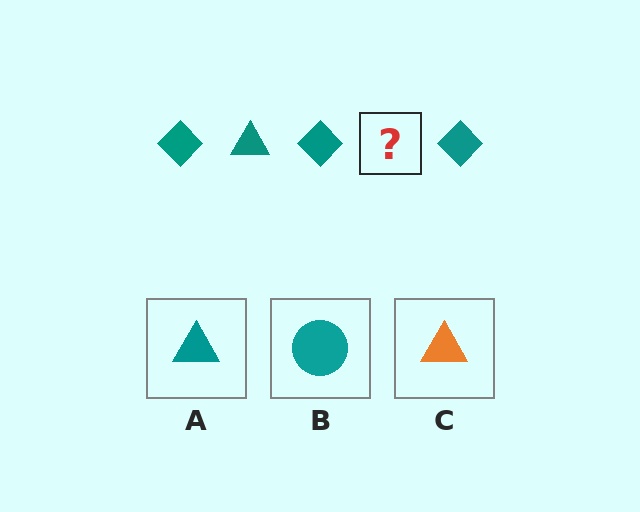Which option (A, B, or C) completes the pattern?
A.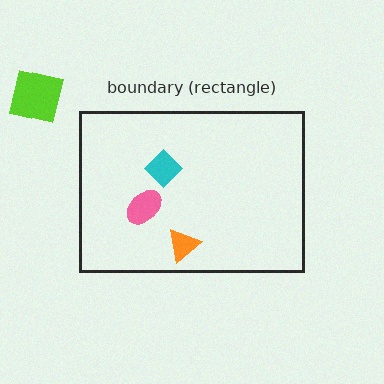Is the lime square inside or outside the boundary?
Outside.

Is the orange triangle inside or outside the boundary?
Inside.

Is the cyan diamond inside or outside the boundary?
Inside.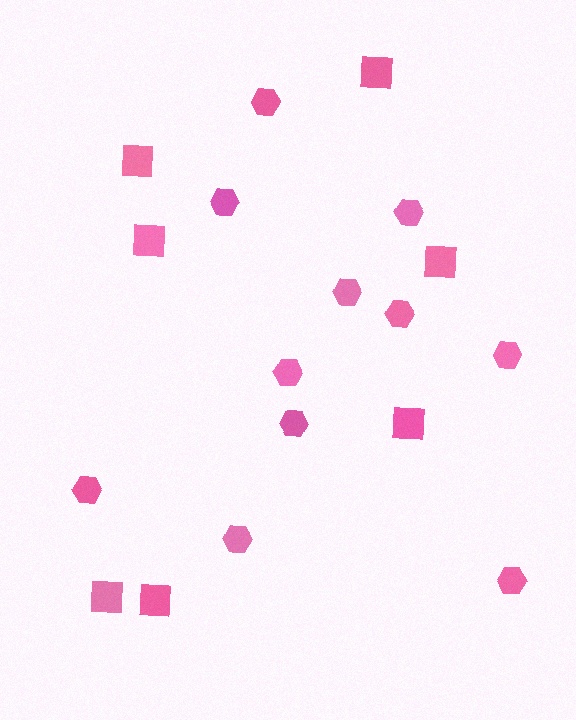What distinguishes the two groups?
There are 2 groups: one group of squares (7) and one group of hexagons (11).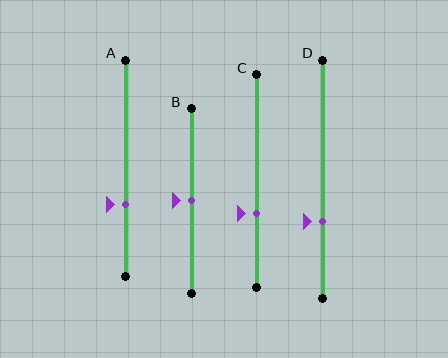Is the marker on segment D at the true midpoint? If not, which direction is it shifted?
No, the marker on segment D is shifted downward by about 18% of the segment length.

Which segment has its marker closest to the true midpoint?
Segment B has its marker closest to the true midpoint.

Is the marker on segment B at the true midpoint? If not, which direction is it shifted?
Yes, the marker on segment B is at the true midpoint.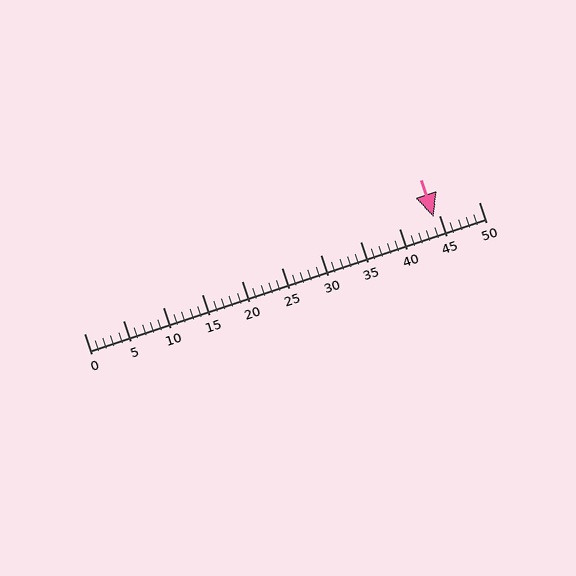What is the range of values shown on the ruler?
The ruler shows values from 0 to 50.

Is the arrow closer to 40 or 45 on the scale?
The arrow is closer to 45.